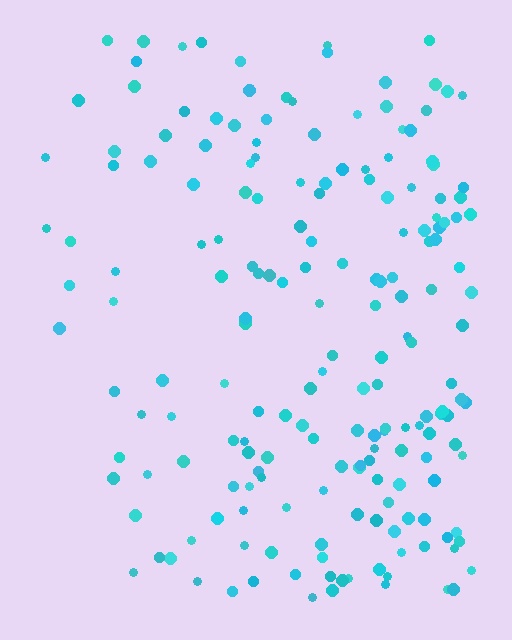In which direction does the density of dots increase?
From left to right, with the right side densest.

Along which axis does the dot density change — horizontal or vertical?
Horizontal.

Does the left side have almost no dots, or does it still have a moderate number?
Still a moderate number, just noticeably fewer than the right.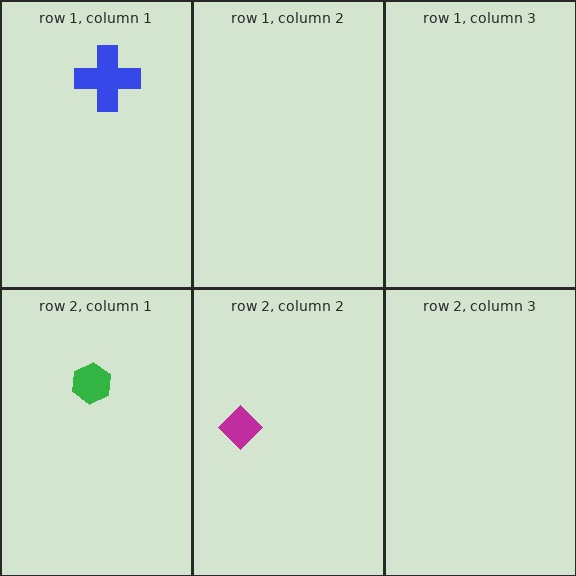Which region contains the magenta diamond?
The row 2, column 2 region.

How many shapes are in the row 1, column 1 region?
1.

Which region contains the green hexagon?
The row 2, column 1 region.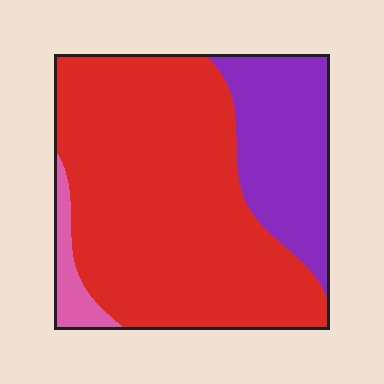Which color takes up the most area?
Red, at roughly 70%.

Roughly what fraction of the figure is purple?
Purple takes up about one quarter (1/4) of the figure.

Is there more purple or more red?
Red.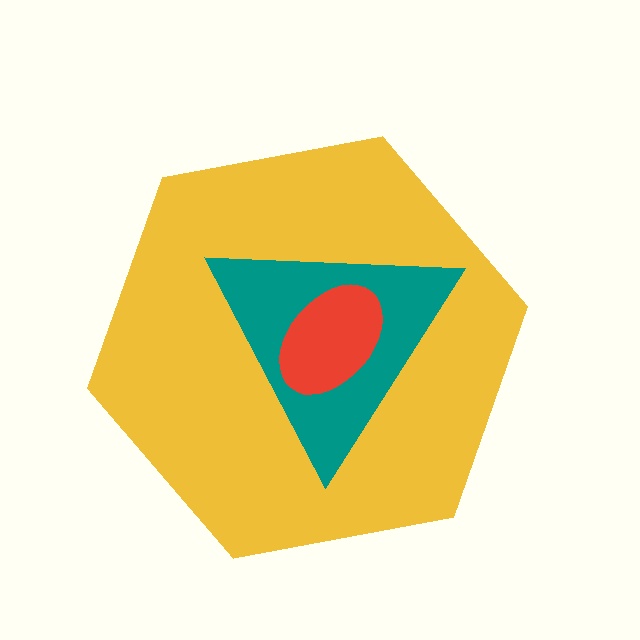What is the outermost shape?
The yellow hexagon.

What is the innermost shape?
The red ellipse.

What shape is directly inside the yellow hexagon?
The teal triangle.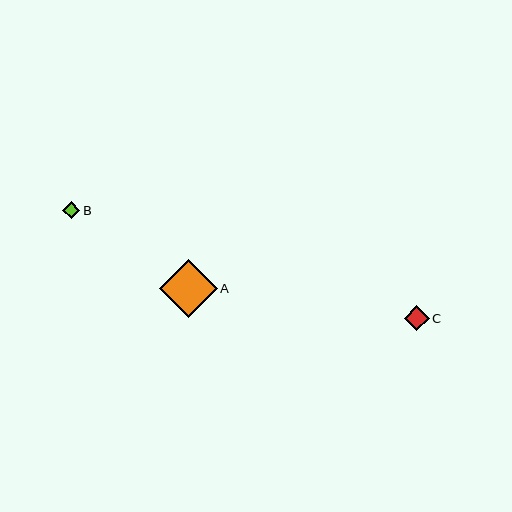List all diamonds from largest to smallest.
From largest to smallest: A, C, B.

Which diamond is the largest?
Diamond A is the largest with a size of approximately 58 pixels.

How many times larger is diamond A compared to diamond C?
Diamond A is approximately 2.3 times the size of diamond C.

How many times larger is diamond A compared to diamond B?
Diamond A is approximately 3.4 times the size of diamond B.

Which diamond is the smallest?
Diamond B is the smallest with a size of approximately 17 pixels.